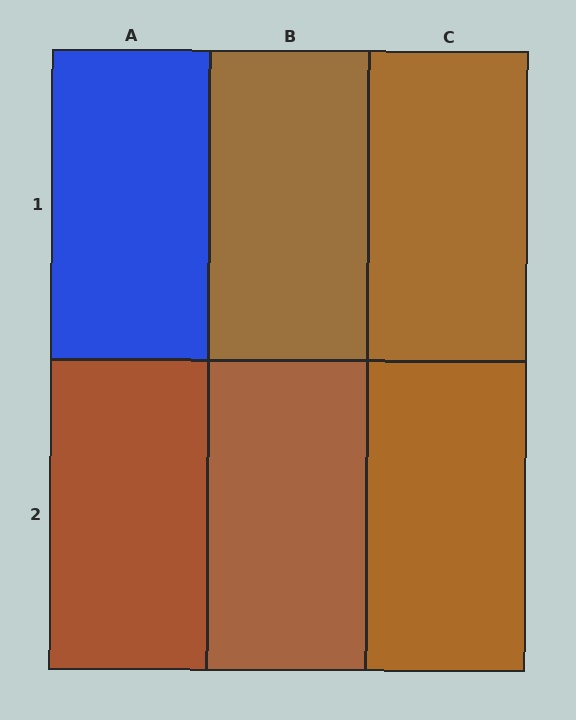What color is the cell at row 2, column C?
Brown.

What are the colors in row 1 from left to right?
Blue, brown, brown.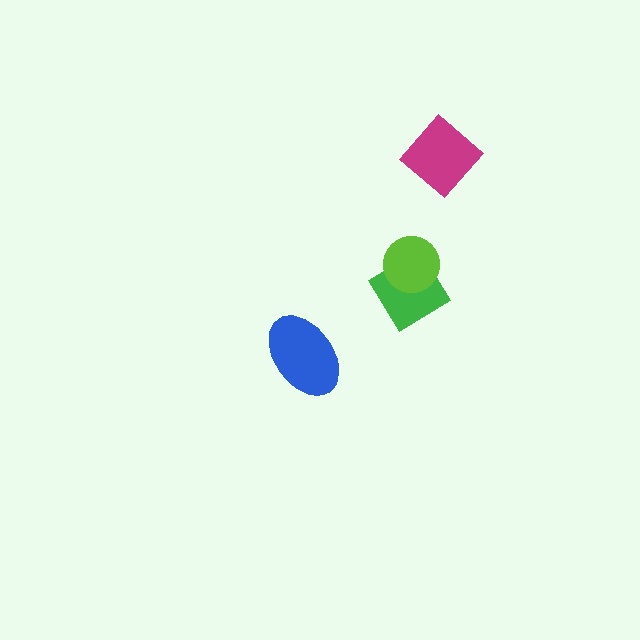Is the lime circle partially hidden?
No, no other shape covers it.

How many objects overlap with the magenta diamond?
0 objects overlap with the magenta diamond.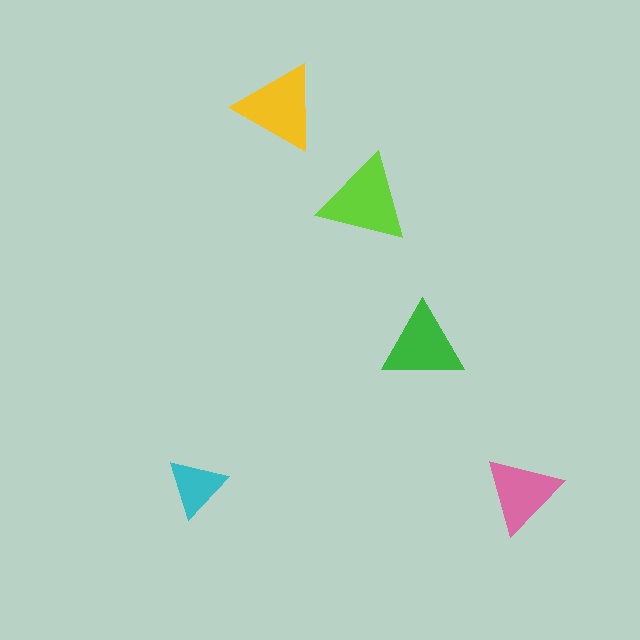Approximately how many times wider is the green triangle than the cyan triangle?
About 1.5 times wider.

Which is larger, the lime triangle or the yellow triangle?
The lime one.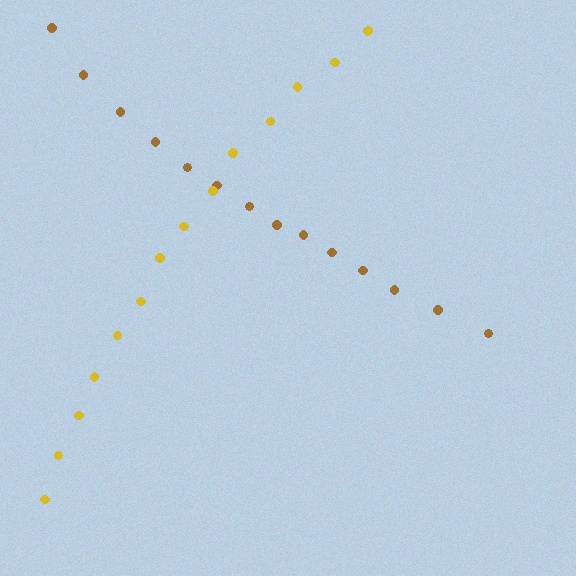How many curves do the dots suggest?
There are 2 distinct paths.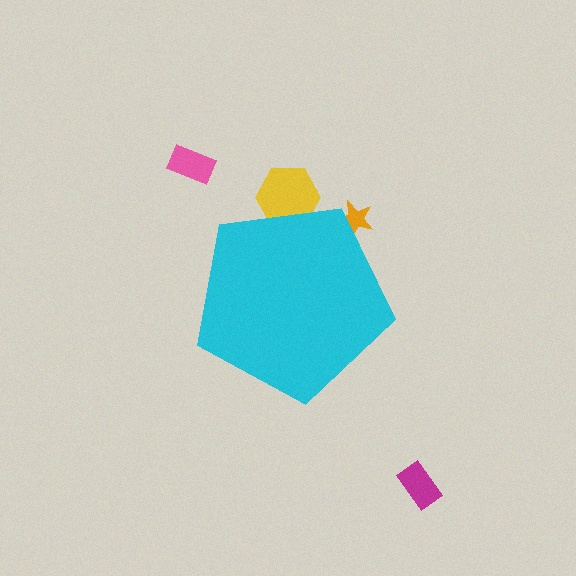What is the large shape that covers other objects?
A cyan pentagon.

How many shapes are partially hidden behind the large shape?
2 shapes are partially hidden.